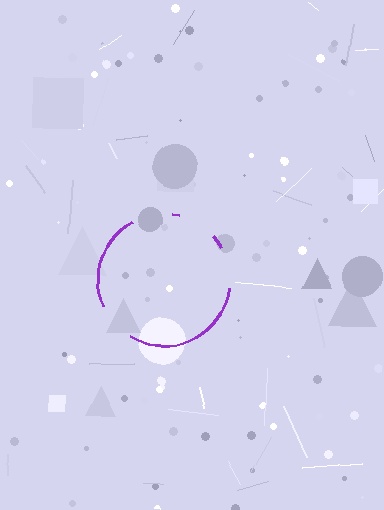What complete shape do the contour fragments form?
The contour fragments form a circle.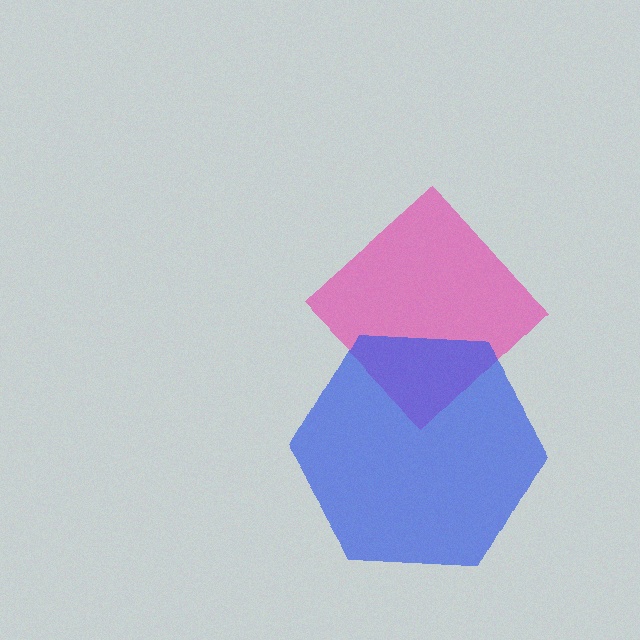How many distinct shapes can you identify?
There are 2 distinct shapes: a pink diamond, a blue hexagon.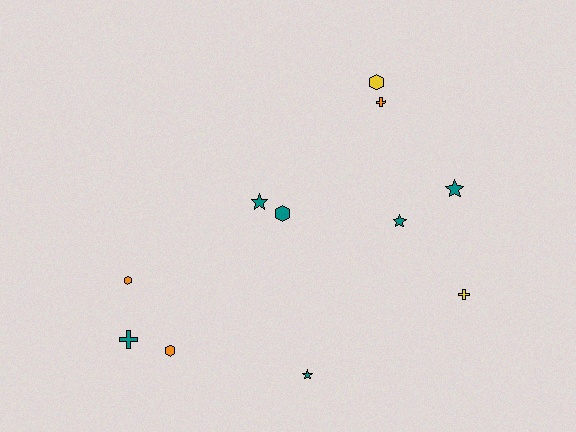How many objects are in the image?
There are 11 objects.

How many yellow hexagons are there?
There is 1 yellow hexagon.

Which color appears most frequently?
Teal, with 6 objects.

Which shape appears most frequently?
Star, with 4 objects.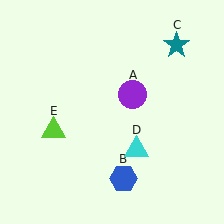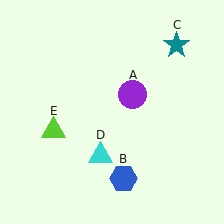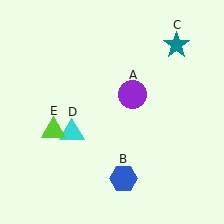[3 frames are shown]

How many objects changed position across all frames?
1 object changed position: cyan triangle (object D).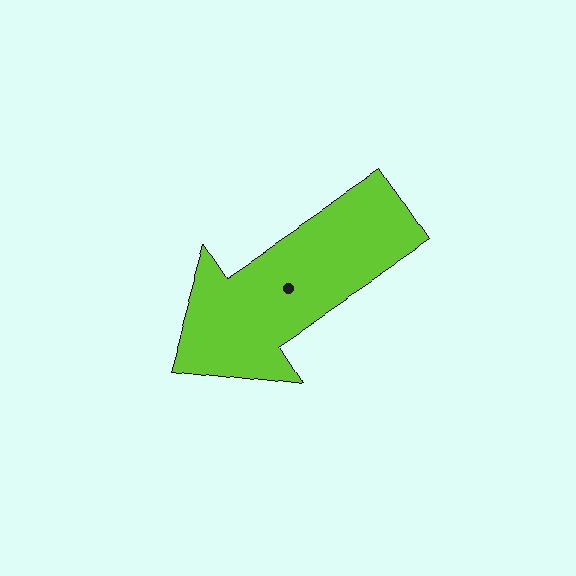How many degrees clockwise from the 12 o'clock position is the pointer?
Approximately 236 degrees.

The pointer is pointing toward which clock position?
Roughly 8 o'clock.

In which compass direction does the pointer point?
Southwest.